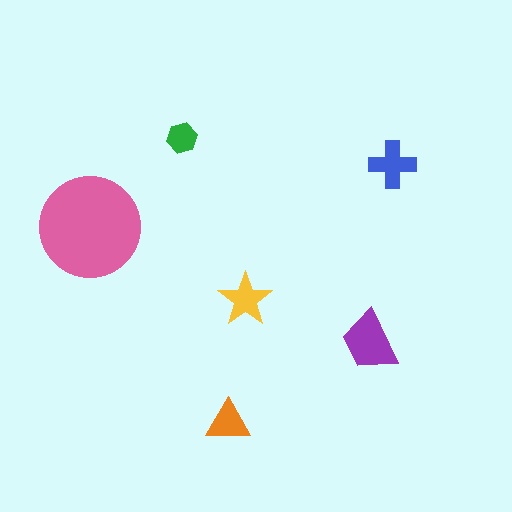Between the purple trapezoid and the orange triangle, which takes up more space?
The purple trapezoid.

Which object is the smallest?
The green hexagon.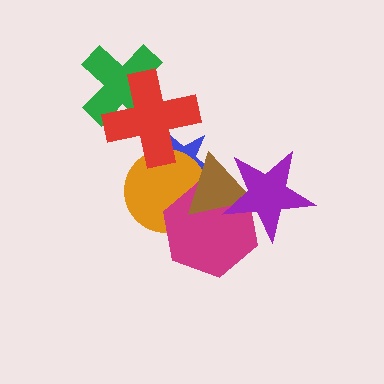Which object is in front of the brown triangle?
The purple star is in front of the brown triangle.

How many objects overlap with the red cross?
3 objects overlap with the red cross.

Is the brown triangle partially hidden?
Yes, it is partially covered by another shape.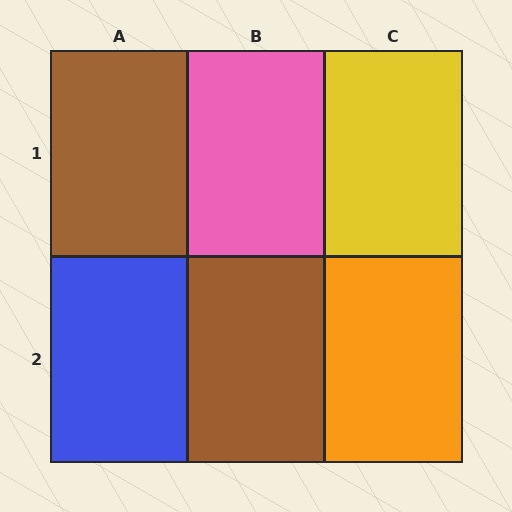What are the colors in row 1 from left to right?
Brown, pink, yellow.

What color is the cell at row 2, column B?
Brown.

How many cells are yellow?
1 cell is yellow.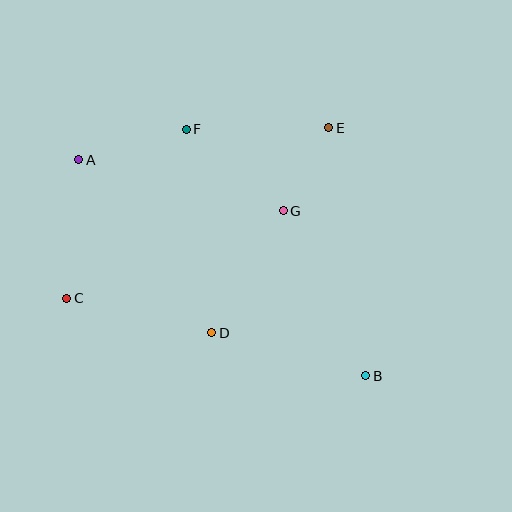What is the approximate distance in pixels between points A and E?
The distance between A and E is approximately 252 pixels.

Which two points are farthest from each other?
Points A and B are farthest from each other.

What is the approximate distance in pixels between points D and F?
The distance between D and F is approximately 205 pixels.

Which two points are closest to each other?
Points E and G are closest to each other.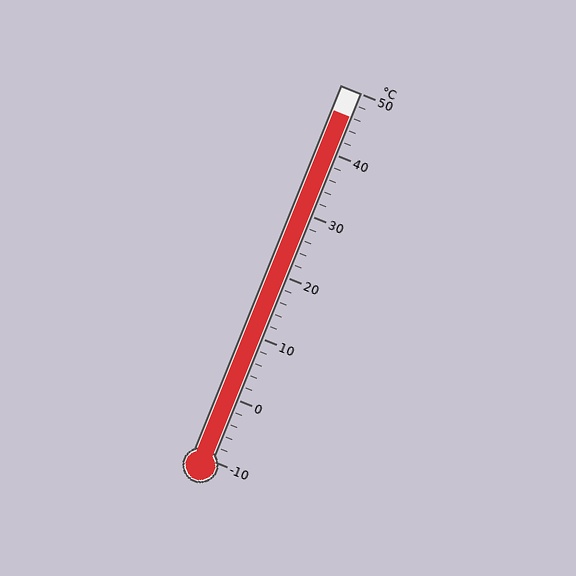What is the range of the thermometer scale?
The thermometer scale ranges from -10°C to 50°C.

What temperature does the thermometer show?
The thermometer shows approximately 46°C.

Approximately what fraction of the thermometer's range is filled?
The thermometer is filled to approximately 95% of its range.